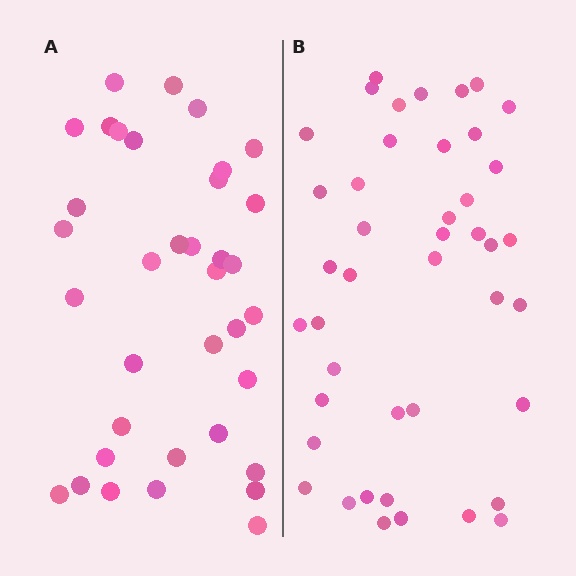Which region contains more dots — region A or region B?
Region B (the right region) has more dots.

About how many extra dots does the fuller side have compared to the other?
Region B has roughly 8 or so more dots than region A.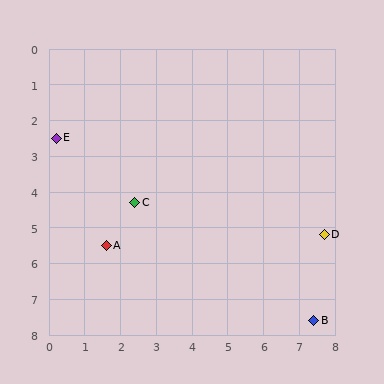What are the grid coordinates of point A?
Point A is at approximately (1.6, 5.5).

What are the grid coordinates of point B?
Point B is at approximately (7.4, 7.6).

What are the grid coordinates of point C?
Point C is at approximately (2.4, 4.3).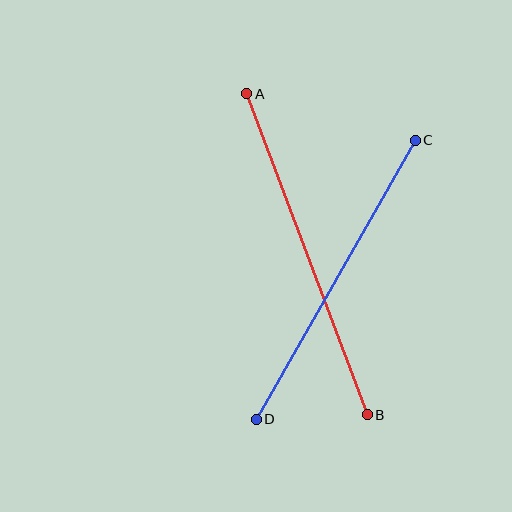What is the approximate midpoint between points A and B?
The midpoint is at approximately (307, 254) pixels.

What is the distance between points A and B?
The distance is approximately 343 pixels.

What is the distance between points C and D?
The distance is approximately 321 pixels.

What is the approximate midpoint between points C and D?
The midpoint is at approximately (336, 280) pixels.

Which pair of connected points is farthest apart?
Points A and B are farthest apart.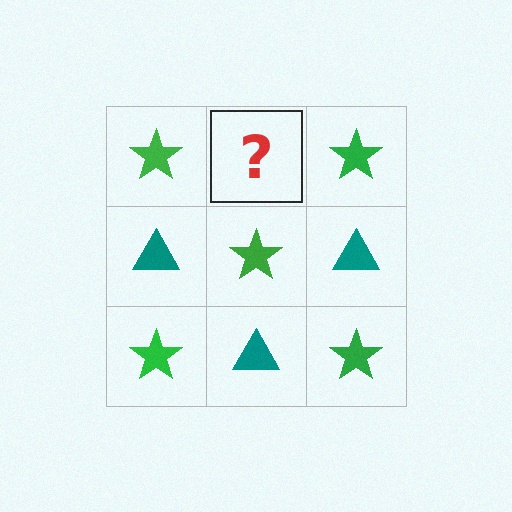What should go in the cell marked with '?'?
The missing cell should contain a teal triangle.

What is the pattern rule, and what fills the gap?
The rule is that it alternates green star and teal triangle in a checkerboard pattern. The gap should be filled with a teal triangle.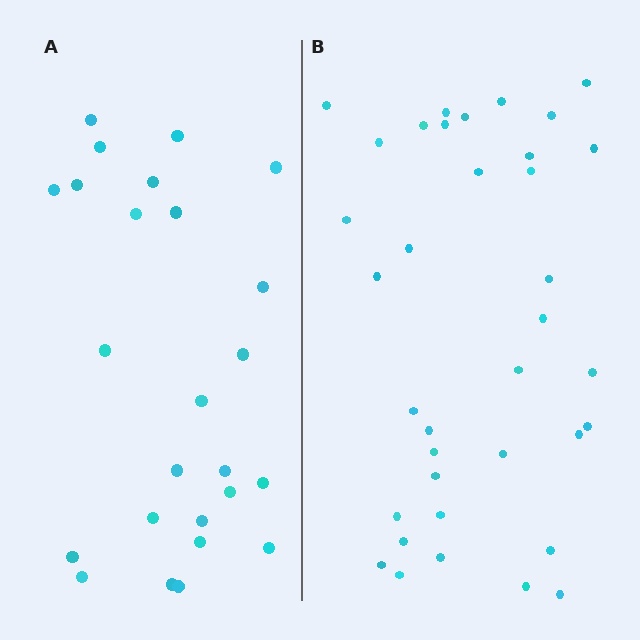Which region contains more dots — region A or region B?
Region B (the right region) has more dots.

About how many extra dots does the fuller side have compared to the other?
Region B has roughly 12 or so more dots than region A.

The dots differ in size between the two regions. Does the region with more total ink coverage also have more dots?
No. Region A has more total ink coverage because its dots are larger, but region B actually contains more individual dots. Total area can be misleading — the number of items is what matters here.